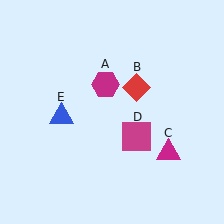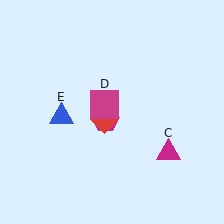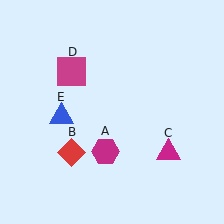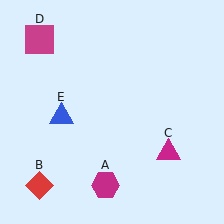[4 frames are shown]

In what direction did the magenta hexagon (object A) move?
The magenta hexagon (object A) moved down.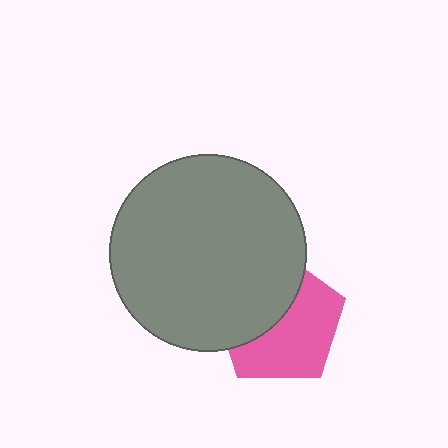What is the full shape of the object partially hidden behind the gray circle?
The partially hidden object is a pink pentagon.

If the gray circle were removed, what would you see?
You would see the complete pink pentagon.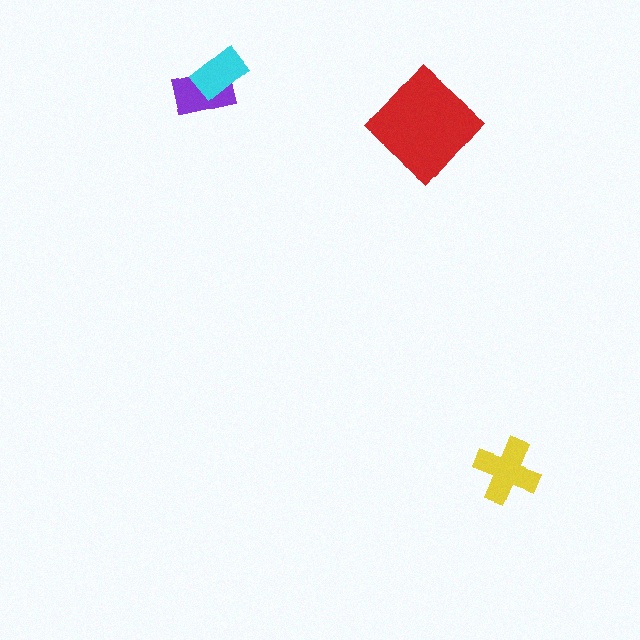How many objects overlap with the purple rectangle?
1 object overlaps with the purple rectangle.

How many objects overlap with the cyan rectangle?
1 object overlaps with the cyan rectangle.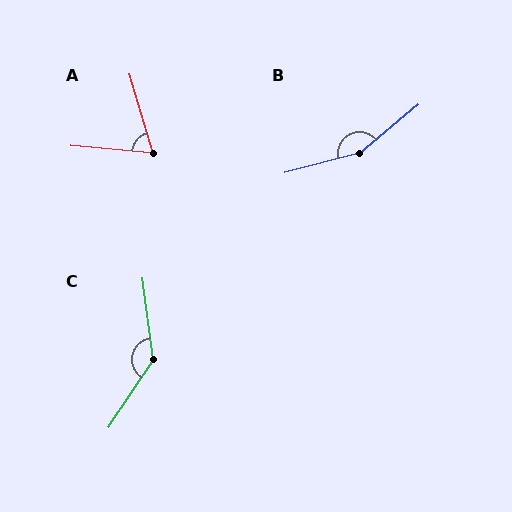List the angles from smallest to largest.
A (68°), C (139°), B (155°).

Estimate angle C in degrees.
Approximately 139 degrees.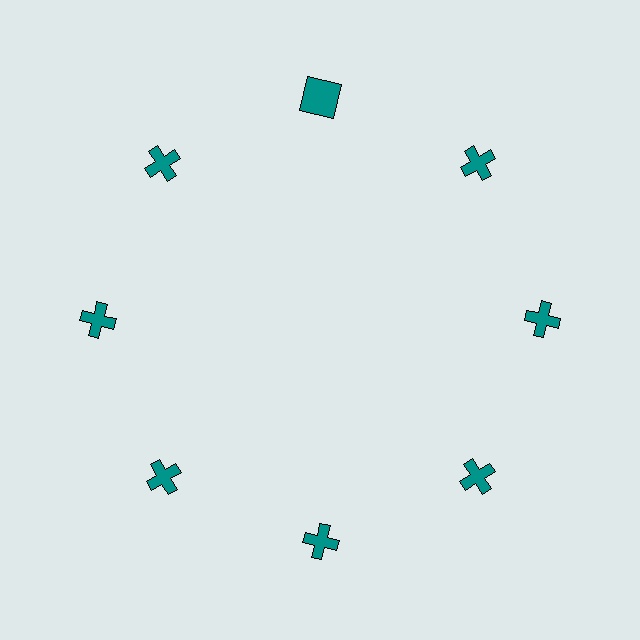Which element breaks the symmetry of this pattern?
The teal square at roughly the 12 o'clock position breaks the symmetry. All other shapes are teal crosses.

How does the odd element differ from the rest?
It has a different shape: square instead of cross.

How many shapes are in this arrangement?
There are 8 shapes arranged in a ring pattern.